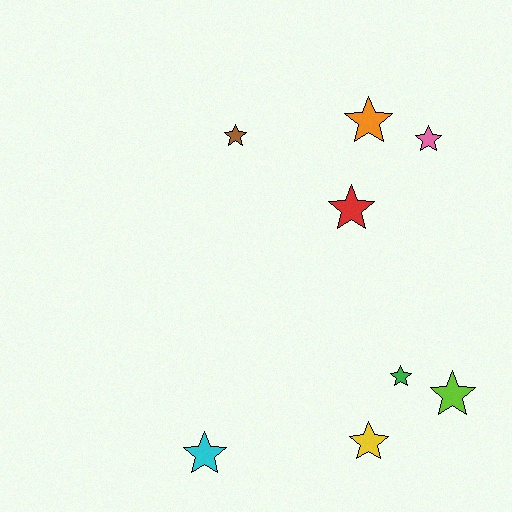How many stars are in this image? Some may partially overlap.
There are 8 stars.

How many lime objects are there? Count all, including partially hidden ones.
There is 1 lime object.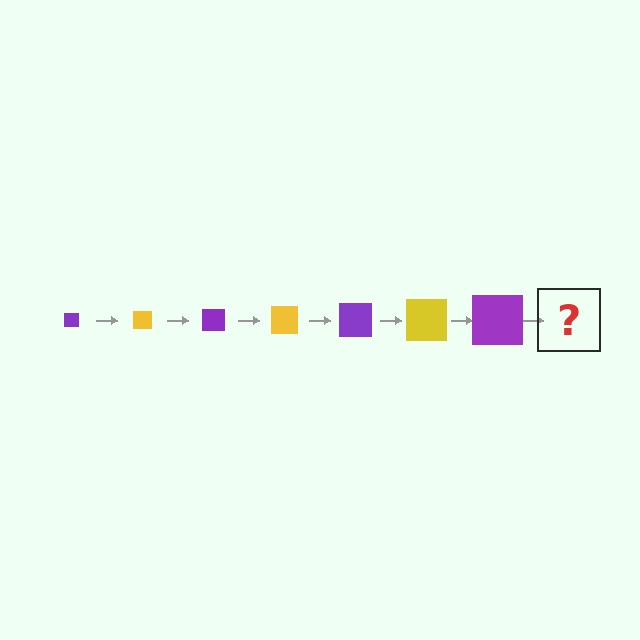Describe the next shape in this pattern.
It should be a yellow square, larger than the previous one.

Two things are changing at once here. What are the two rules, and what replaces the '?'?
The two rules are that the square grows larger each step and the color cycles through purple and yellow. The '?' should be a yellow square, larger than the previous one.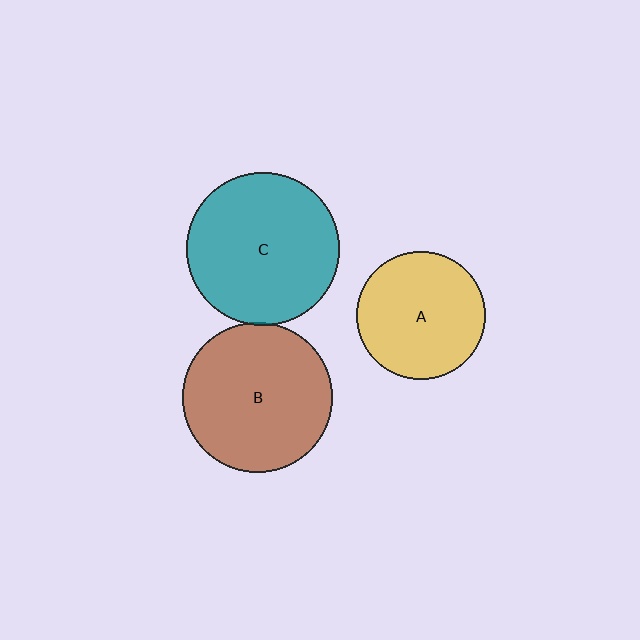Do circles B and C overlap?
Yes.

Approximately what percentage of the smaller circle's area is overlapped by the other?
Approximately 5%.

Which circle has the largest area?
Circle C (teal).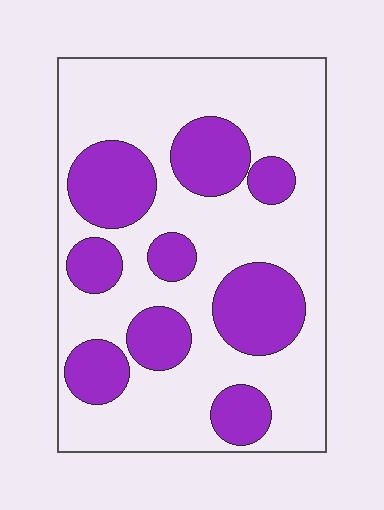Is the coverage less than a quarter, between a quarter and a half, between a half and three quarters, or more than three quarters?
Between a quarter and a half.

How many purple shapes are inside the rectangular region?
9.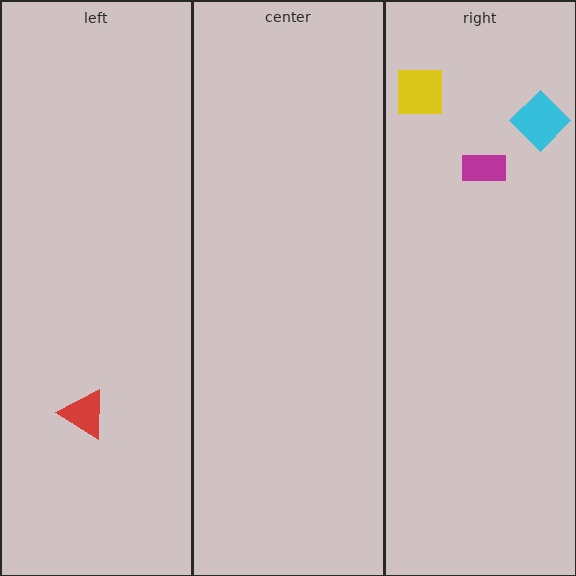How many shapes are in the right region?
3.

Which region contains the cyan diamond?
The right region.